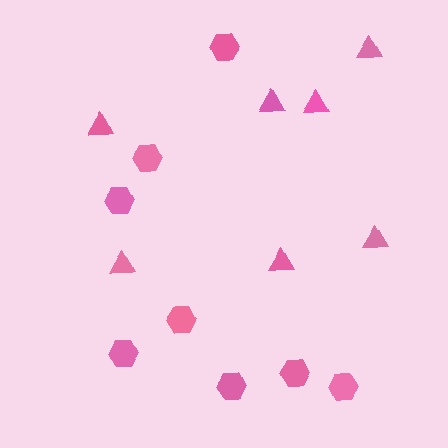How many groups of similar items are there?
There are 2 groups: one group of hexagons (8) and one group of triangles (7).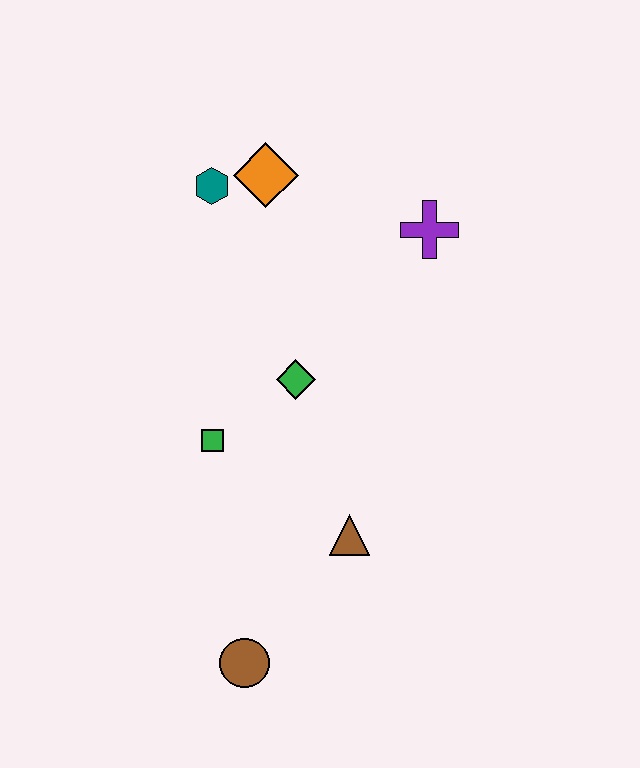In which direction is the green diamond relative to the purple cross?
The green diamond is below the purple cross.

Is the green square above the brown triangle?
Yes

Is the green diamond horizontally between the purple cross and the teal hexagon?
Yes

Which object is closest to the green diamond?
The green square is closest to the green diamond.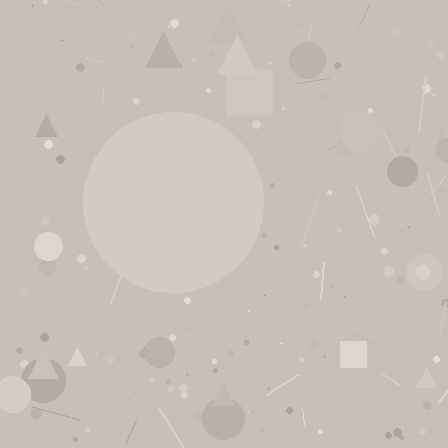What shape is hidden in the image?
A circle is hidden in the image.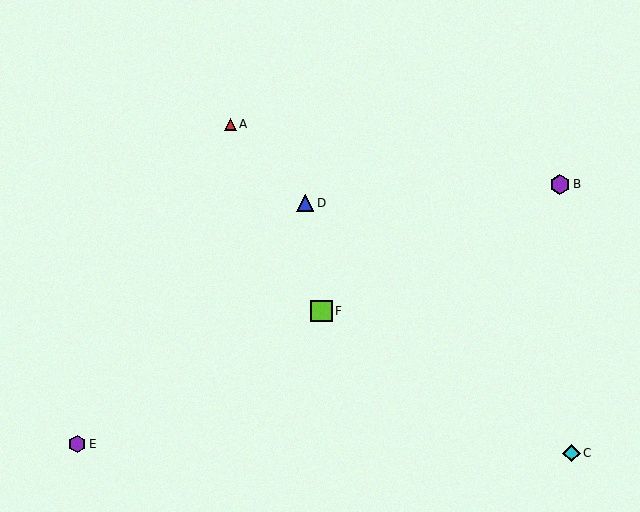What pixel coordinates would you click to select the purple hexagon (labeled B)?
Click at (560, 184) to select the purple hexagon B.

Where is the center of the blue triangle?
The center of the blue triangle is at (305, 203).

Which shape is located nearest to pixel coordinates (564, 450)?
The cyan diamond (labeled C) at (572, 453) is nearest to that location.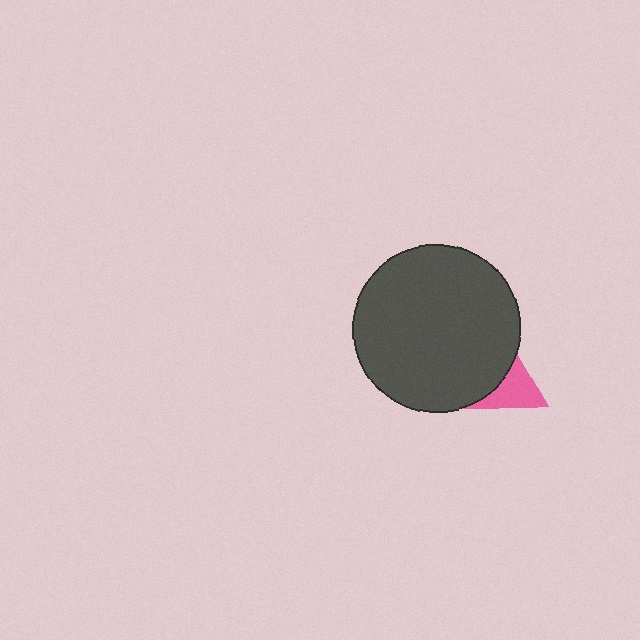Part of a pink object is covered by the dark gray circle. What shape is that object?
It is a triangle.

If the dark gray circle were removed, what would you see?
You would see the complete pink triangle.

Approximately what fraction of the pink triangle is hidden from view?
Roughly 53% of the pink triangle is hidden behind the dark gray circle.